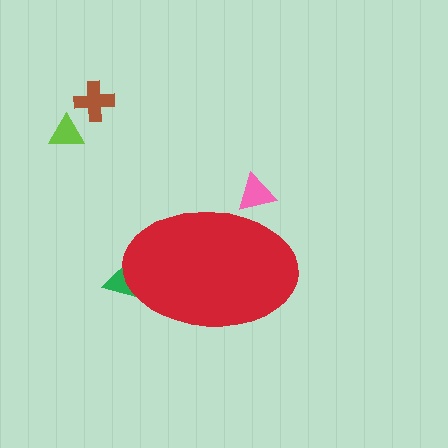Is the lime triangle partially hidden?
No, the lime triangle is fully visible.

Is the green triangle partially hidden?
Yes, the green triangle is partially hidden behind the red ellipse.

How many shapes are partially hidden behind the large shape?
2 shapes are partially hidden.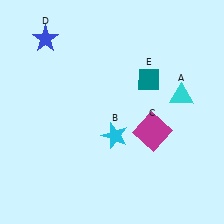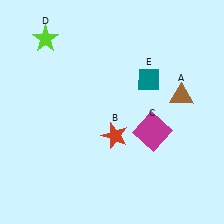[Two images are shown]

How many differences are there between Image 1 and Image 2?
There are 3 differences between the two images.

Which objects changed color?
A changed from cyan to brown. B changed from cyan to red. D changed from blue to lime.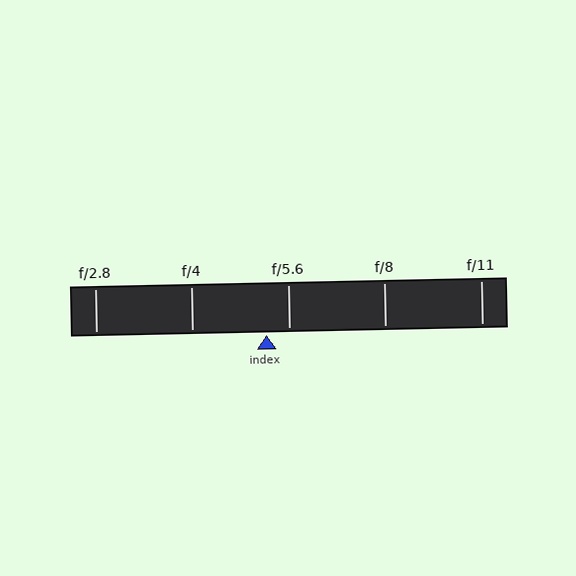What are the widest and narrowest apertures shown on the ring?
The widest aperture shown is f/2.8 and the narrowest is f/11.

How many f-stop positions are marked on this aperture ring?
There are 5 f-stop positions marked.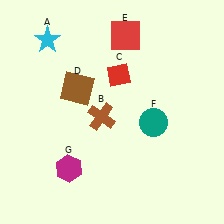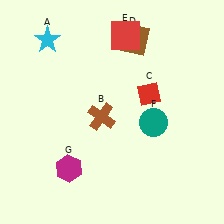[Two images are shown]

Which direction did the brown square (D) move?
The brown square (D) moved right.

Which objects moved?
The objects that moved are: the red diamond (C), the brown square (D).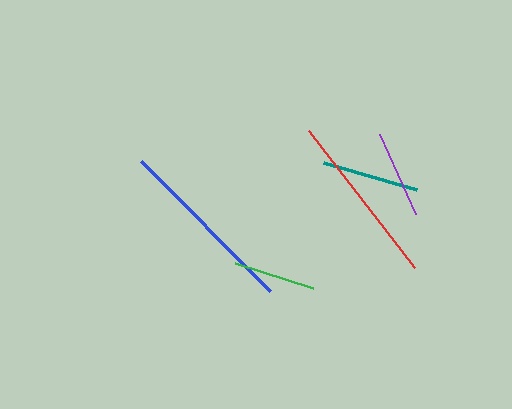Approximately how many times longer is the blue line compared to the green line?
The blue line is approximately 2.2 times the length of the green line.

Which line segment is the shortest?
The green line is the shortest at approximately 82 pixels.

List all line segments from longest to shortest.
From longest to shortest: blue, red, teal, purple, green.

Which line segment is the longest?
The blue line is the longest at approximately 183 pixels.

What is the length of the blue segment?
The blue segment is approximately 183 pixels long.